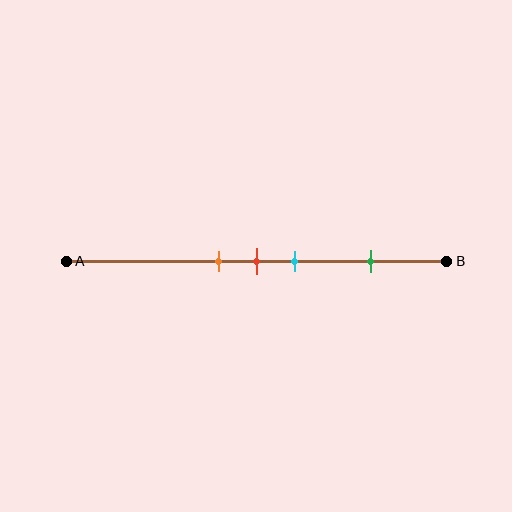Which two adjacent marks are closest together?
The orange and red marks are the closest adjacent pair.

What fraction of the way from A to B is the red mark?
The red mark is approximately 50% (0.5) of the way from A to B.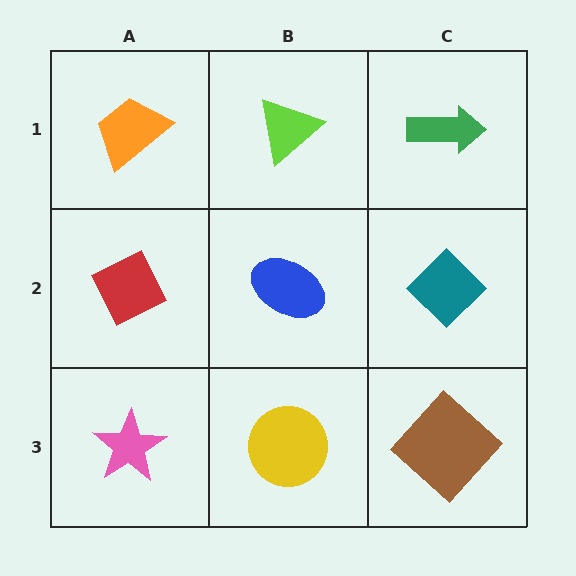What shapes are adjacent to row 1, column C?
A teal diamond (row 2, column C), a lime triangle (row 1, column B).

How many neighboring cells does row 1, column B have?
3.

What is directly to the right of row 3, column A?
A yellow circle.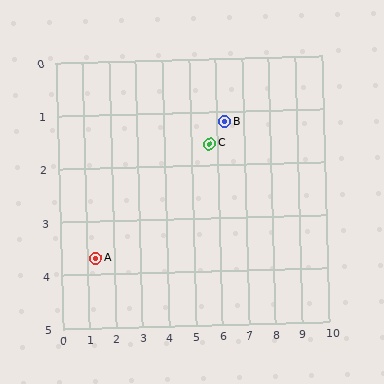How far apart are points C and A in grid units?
Points C and A are about 4.9 grid units apart.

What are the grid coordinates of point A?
Point A is at approximately (1.3, 3.7).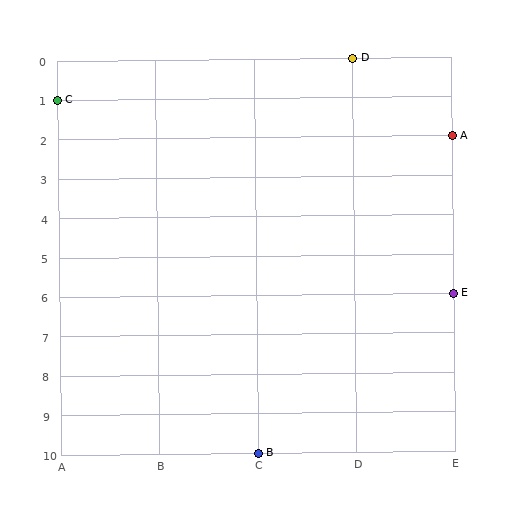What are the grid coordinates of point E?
Point E is at grid coordinates (E, 6).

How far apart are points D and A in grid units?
Points D and A are 1 column and 2 rows apart (about 2.2 grid units diagonally).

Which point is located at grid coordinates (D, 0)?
Point D is at (D, 0).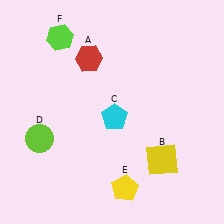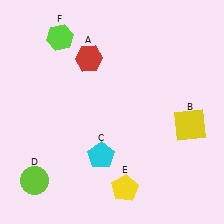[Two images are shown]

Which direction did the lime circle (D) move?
The lime circle (D) moved down.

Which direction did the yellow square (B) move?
The yellow square (B) moved up.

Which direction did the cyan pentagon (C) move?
The cyan pentagon (C) moved down.